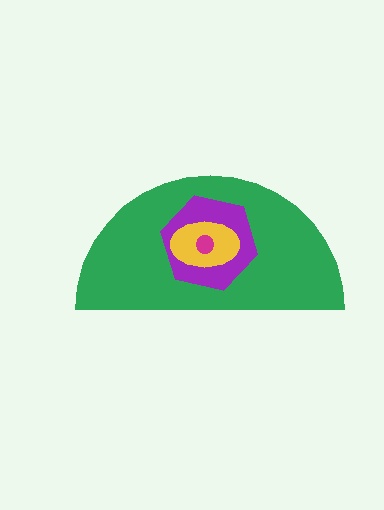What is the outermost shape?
The green semicircle.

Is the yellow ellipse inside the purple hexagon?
Yes.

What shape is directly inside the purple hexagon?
The yellow ellipse.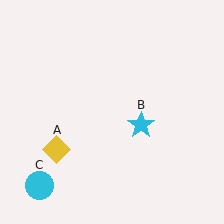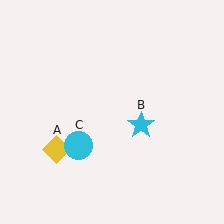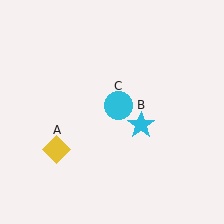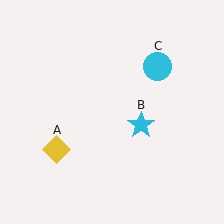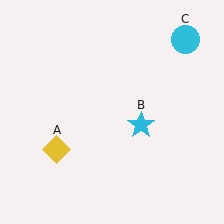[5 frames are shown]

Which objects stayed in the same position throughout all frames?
Yellow diamond (object A) and cyan star (object B) remained stationary.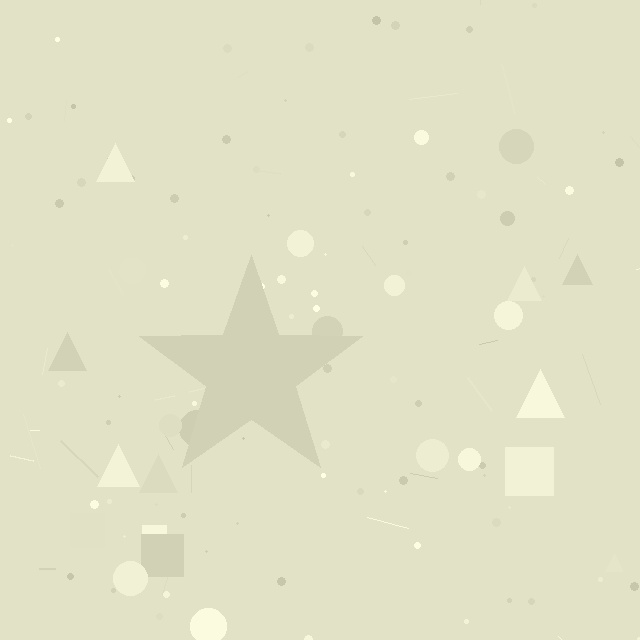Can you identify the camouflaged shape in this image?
The camouflaged shape is a star.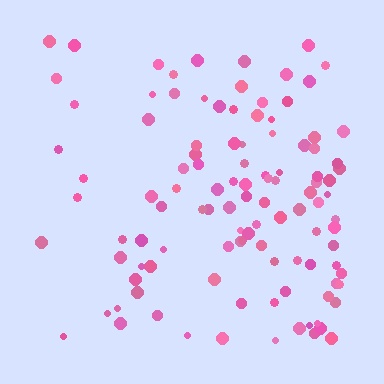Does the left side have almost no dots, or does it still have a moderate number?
Still a moderate number, just noticeably fewer than the right.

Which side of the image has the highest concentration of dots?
The right.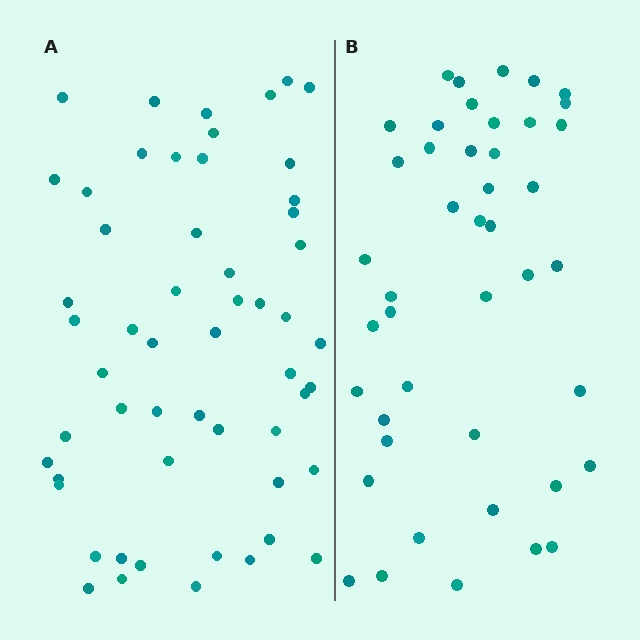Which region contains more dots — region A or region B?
Region A (the left region) has more dots.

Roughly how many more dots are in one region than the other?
Region A has roughly 12 or so more dots than region B.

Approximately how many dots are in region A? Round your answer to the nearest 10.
About 60 dots. (The exact count is 55, which rounds to 60.)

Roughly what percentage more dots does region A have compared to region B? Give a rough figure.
About 25% more.